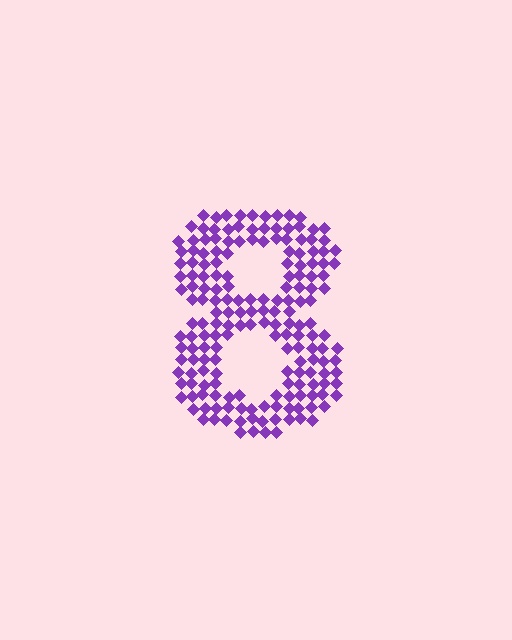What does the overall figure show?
The overall figure shows the digit 8.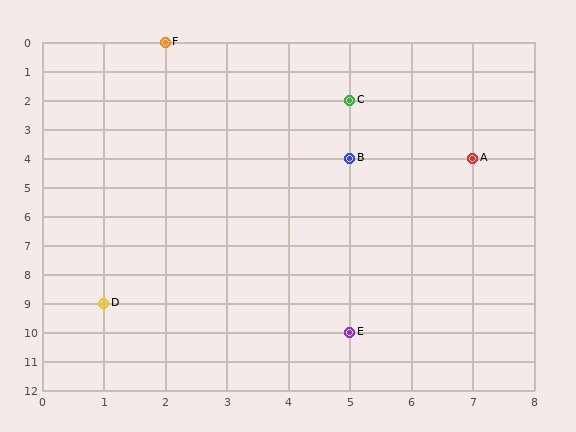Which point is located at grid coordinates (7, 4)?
Point A is at (7, 4).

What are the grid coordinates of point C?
Point C is at grid coordinates (5, 2).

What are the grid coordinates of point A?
Point A is at grid coordinates (7, 4).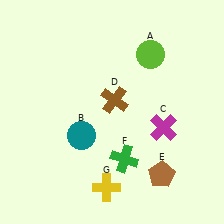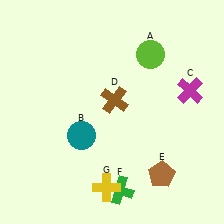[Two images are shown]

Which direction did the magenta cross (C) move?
The magenta cross (C) moved up.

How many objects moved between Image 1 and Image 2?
2 objects moved between the two images.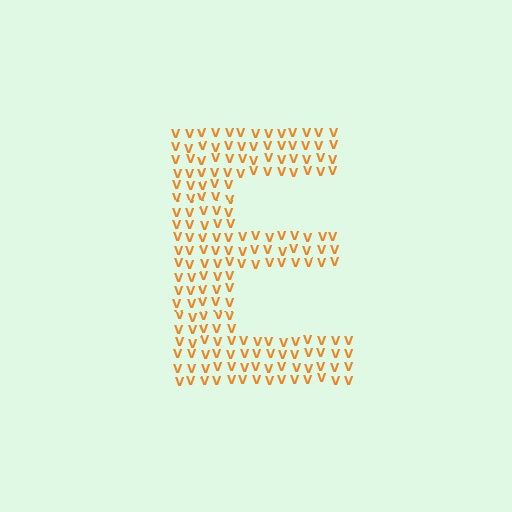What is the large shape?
The large shape is the letter E.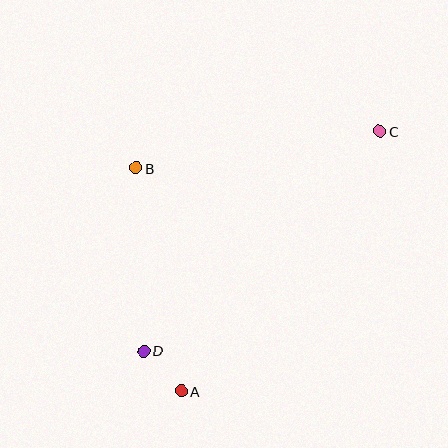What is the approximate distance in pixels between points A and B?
The distance between A and B is approximately 228 pixels.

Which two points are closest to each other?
Points A and D are closest to each other.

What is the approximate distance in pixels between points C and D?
The distance between C and D is approximately 322 pixels.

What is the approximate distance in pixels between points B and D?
The distance between B and D is approximately 184 pixels.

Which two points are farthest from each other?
Points A and C are farthest from each other.